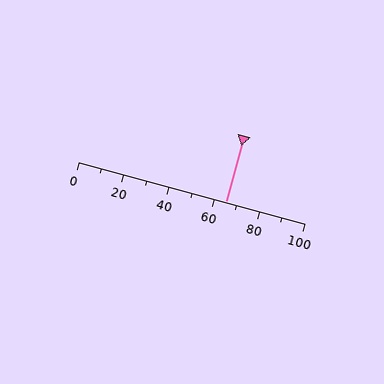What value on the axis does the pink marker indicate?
The marker indicates approximately 65.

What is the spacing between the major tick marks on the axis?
The major ticks are spaced 20 apart.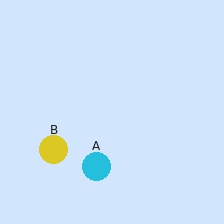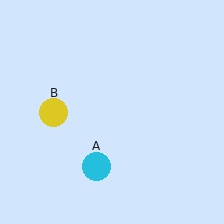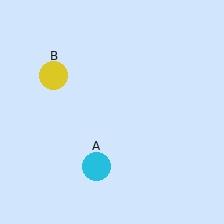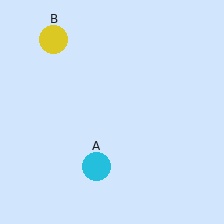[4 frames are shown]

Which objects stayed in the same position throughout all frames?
Cyan circle (object A) remained stationary.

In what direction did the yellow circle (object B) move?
The yellow circle (object B) moved up.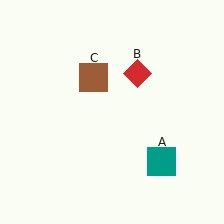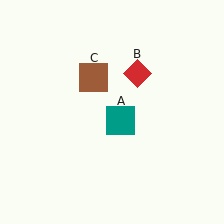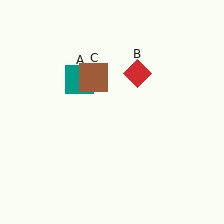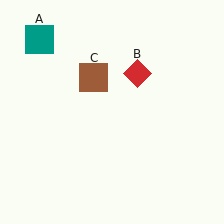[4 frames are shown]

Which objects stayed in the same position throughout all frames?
Red diamond (object B) and brown square (object C) remained stationary.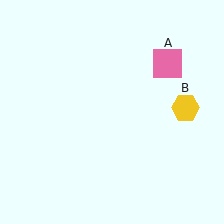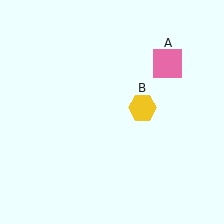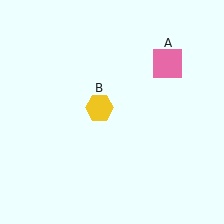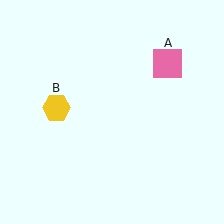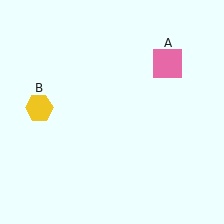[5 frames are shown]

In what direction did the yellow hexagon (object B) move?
The yellow hexagon (object B) moved left.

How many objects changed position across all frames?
1 object changed position: yellow hexagon (object B).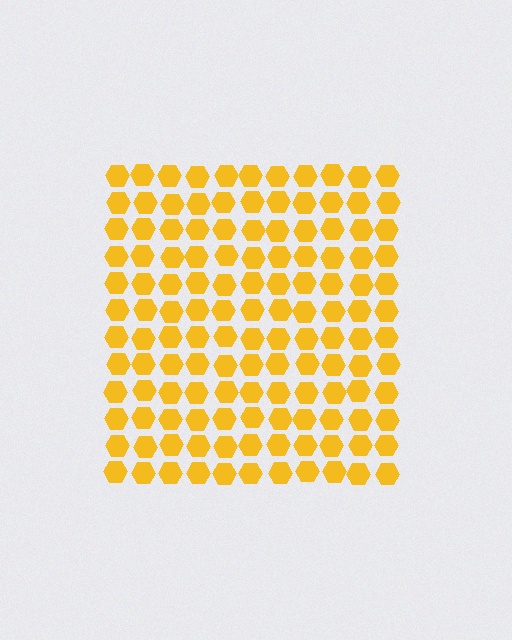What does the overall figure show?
The overall figure shows a square.